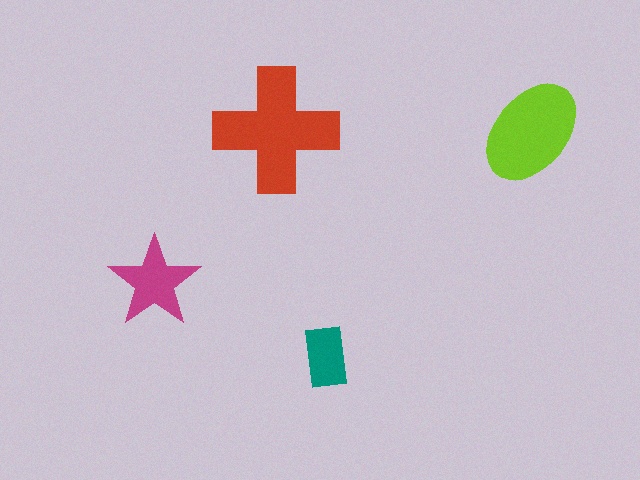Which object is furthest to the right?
The lime ellipse is rightmost.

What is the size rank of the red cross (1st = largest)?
1st.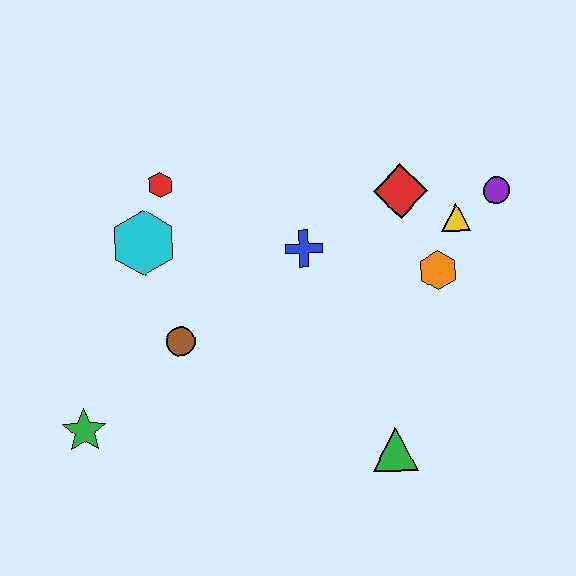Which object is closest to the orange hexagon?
The yellow triangle is closest to the orange hexagon.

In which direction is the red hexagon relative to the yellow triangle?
The red hexagon is to the left of the yellow triangle.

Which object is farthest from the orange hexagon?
The green star is farthest from the orange hexagon.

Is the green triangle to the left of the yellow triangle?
Yes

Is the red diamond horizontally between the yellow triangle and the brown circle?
Yes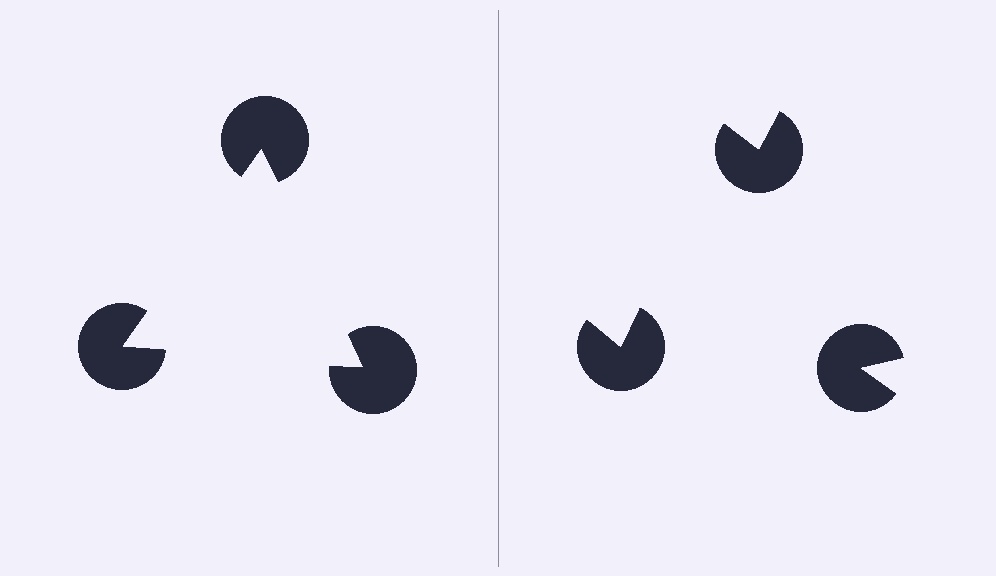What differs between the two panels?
The pac-man discs are positioned identically on both sides; only the wedge orientations differ. On the left they align to a triangle; on the right they are misaligned.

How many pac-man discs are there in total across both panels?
6 — 3 on each side.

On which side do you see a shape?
An illusory triangle appears on the left side. On the right side the wedge cuts are rotated, so no coherent shape forms.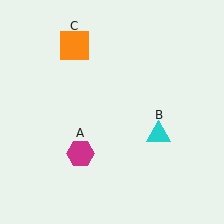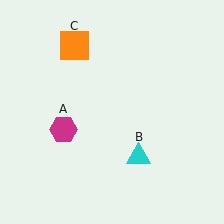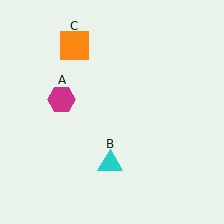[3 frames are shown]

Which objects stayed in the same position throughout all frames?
Orange square (object C) remained stationary.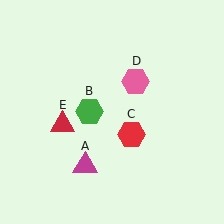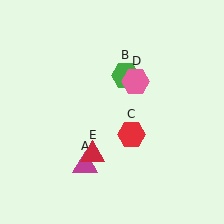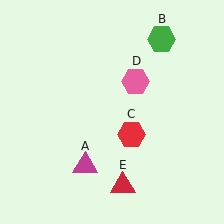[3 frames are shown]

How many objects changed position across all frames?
2 objects changed position: green hexagon (object B), red triangle (object E).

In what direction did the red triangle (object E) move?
The red triangle (object E) moved down and to the right.